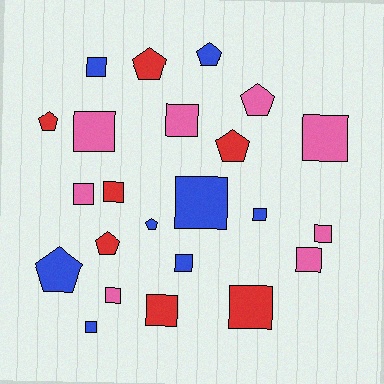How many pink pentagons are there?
There is 1 pink pentagon.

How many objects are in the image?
There are 23 objects.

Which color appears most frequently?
Pink, with 8 objects.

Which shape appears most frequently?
Square, with 15 objects.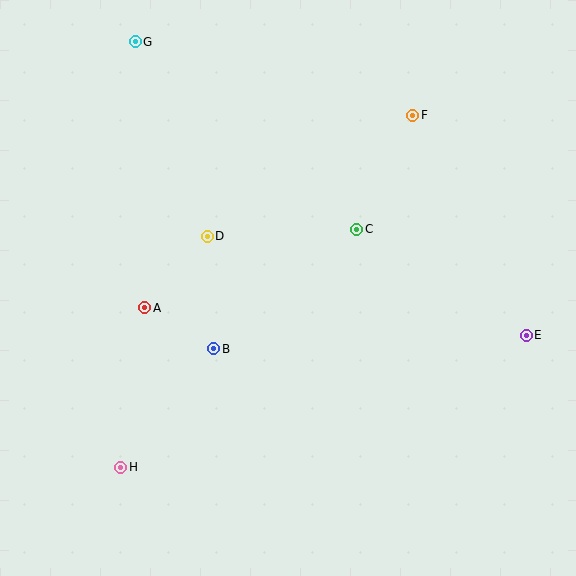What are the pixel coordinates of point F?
Point F is at (413, 115).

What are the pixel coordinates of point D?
Point D is at (207, 236).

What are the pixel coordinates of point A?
Point A is at (145, 308).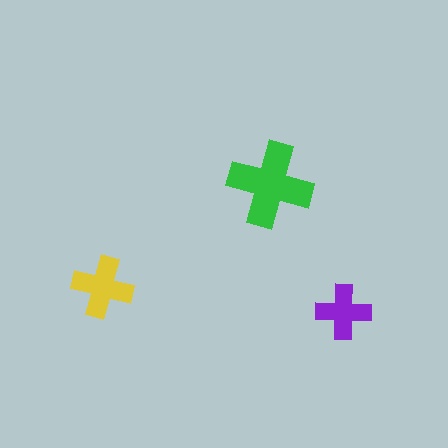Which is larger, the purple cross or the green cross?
The green one.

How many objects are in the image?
There are 3 objects in the image.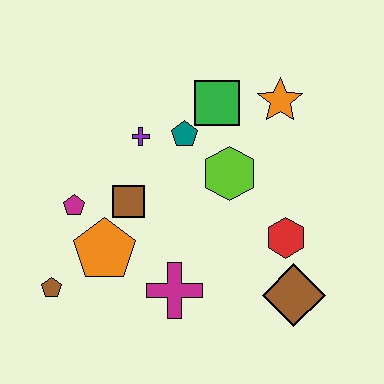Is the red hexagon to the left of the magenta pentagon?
No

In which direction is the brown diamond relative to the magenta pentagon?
The brown diamond is to the right of the magenta pentagon.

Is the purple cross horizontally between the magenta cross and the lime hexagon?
No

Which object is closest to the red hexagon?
The brown diamond is closest to the red hexagon.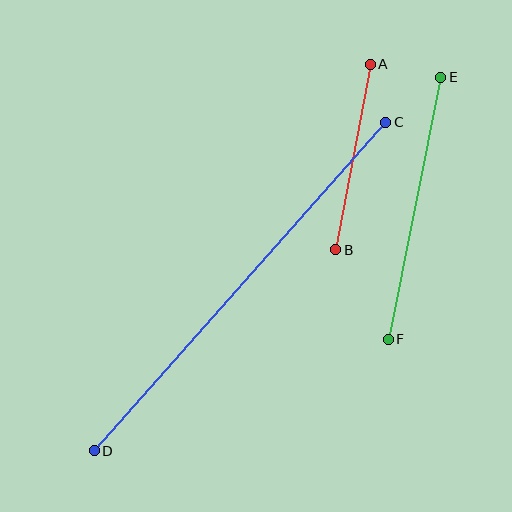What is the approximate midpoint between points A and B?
The midpoint is at approximately (353, 157) pixels.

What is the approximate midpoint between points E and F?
The midpoint is at approximately (415, 208) pixels.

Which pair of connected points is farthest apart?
Points C and D are farthest apart.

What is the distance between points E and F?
The distance is approximately 267 pixels.